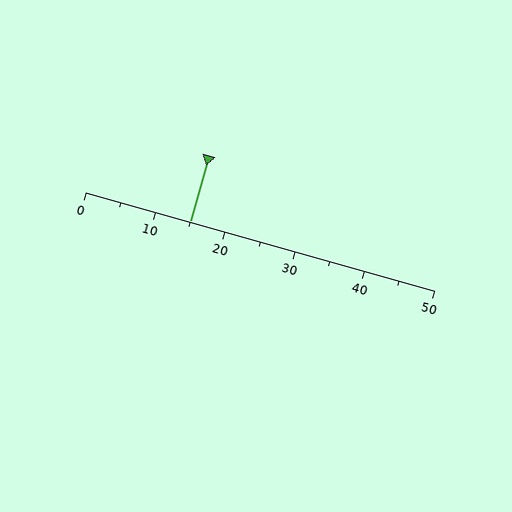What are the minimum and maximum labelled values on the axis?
The axis runs from 0 to 50.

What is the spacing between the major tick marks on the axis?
The major ticks are spaced 10 apart.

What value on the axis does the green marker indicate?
The marker indicates approximately 15.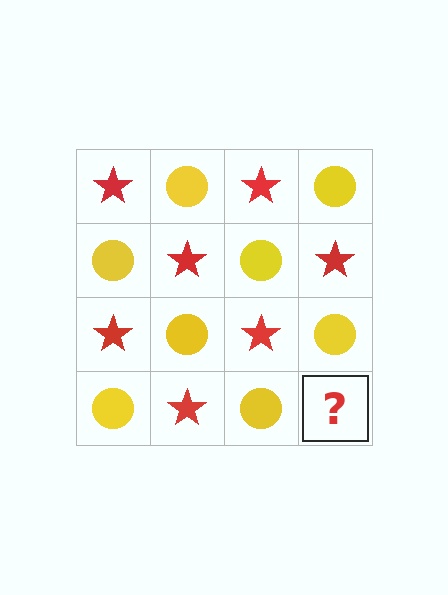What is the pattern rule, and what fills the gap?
The rule is that it alternates red star and yellow circle in a checkerboard pattern. The gap should be filled with a red star.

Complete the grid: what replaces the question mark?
The question mark should be replaced with a red star.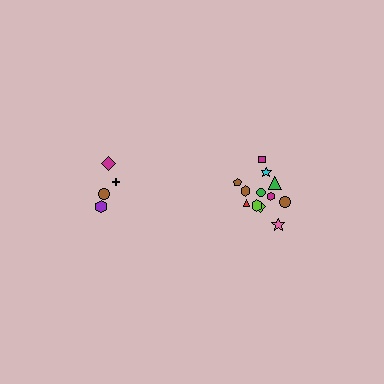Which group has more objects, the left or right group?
The right group.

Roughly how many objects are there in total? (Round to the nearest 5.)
Roughly 15 objects in total.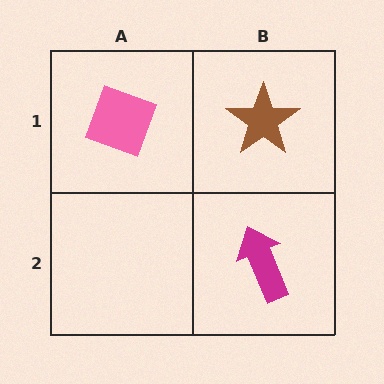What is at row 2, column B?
A magenta arrow.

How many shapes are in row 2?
1 shape.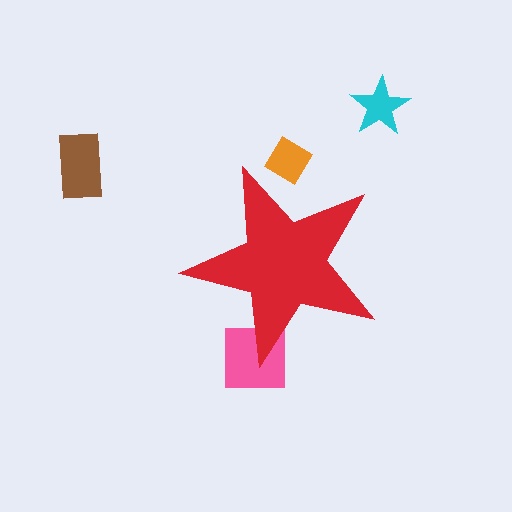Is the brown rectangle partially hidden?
No, the brown rectangle is fully visible.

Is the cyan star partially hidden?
No, the cyan star is fully visible.